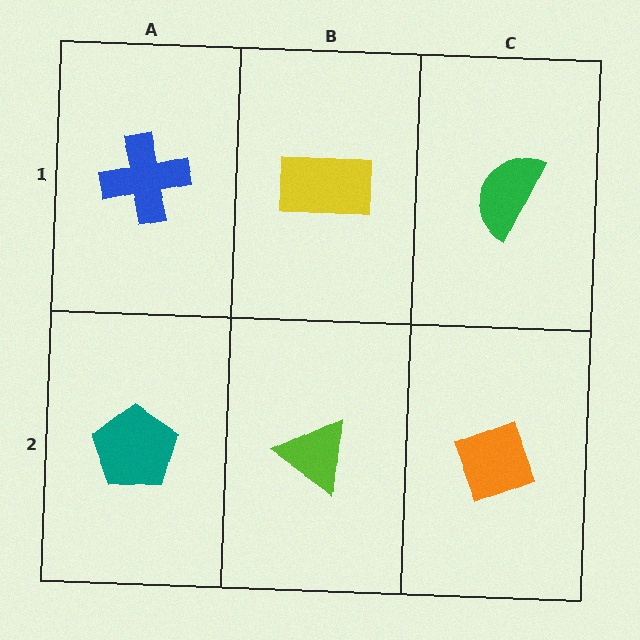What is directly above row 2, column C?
A green semicircle.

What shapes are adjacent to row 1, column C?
An orange diamond (row 2, column C), a yellow rectangle (row 1, column B).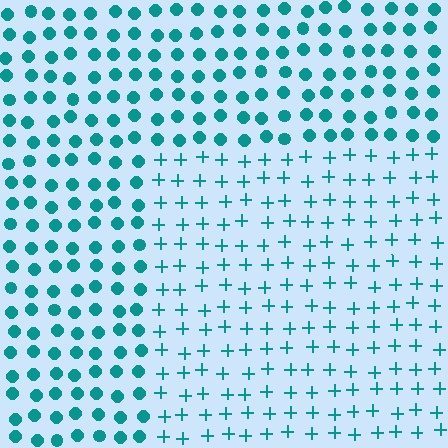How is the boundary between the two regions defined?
The boundary is defined by a change in element shape: plus signs inside vs. circles outside. All elements share the same color and spacing.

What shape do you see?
I see a rectangle.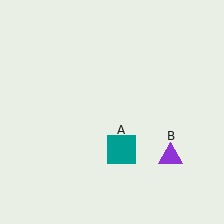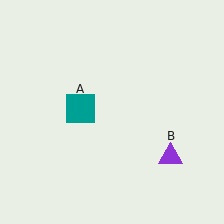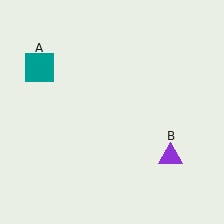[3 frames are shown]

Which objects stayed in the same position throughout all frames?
Purple triangle (object B) remained stationary.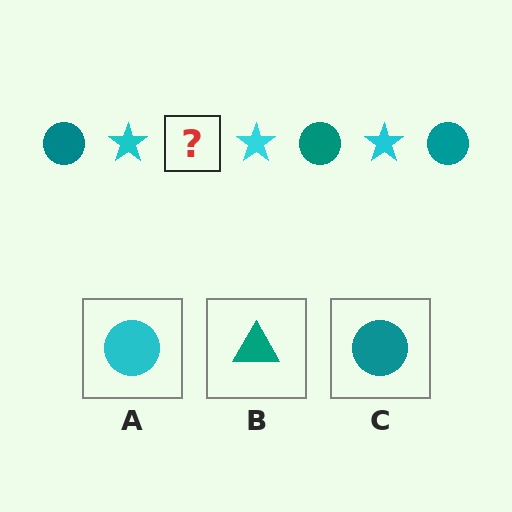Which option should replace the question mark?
Option C.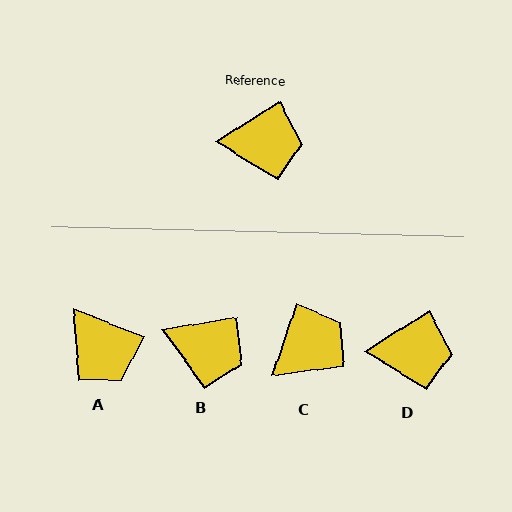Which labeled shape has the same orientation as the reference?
D.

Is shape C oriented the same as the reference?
No, it is off by about 40 degrees.